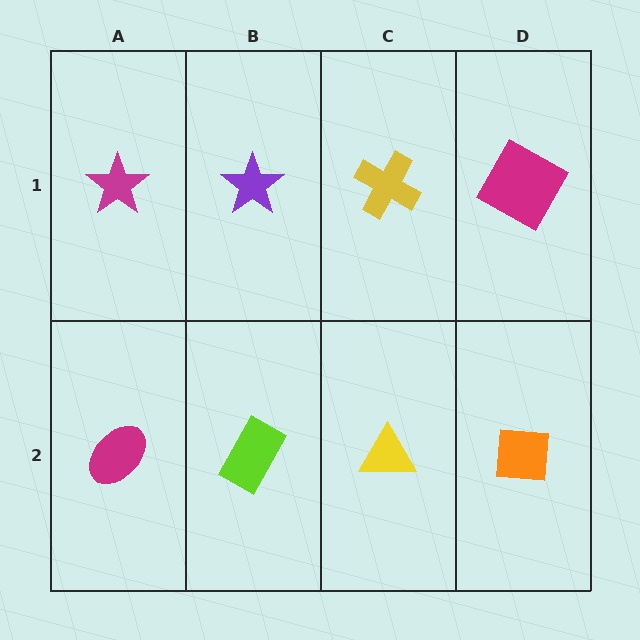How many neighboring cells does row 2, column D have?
2.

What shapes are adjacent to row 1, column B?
A lime rectangle (row 2, column B), a magenta star (row 1, column A), a yellow cross (row 1, column C).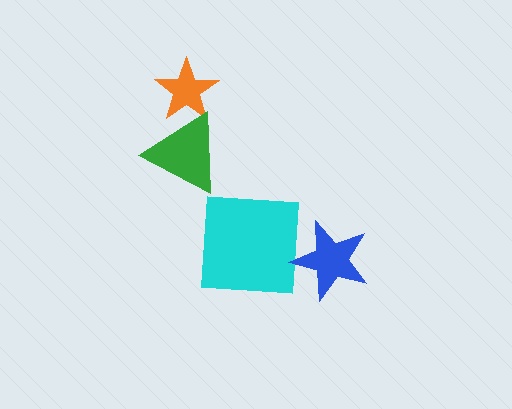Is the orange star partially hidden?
Yes, it is partially covered by another shape.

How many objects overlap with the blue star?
0 objects overlap with the blue star.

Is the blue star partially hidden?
No, no other shape covers it.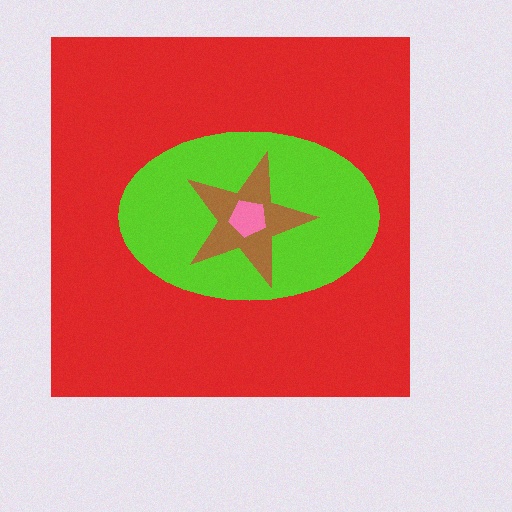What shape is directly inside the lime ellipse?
The brown star.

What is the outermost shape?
The red square.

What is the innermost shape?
The pink pentagon.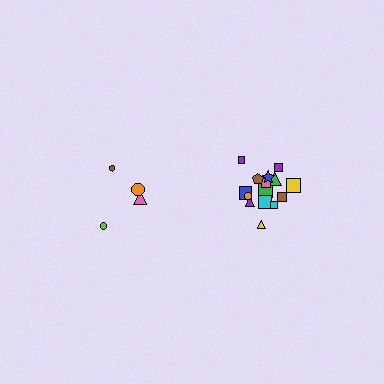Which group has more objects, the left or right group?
The right group.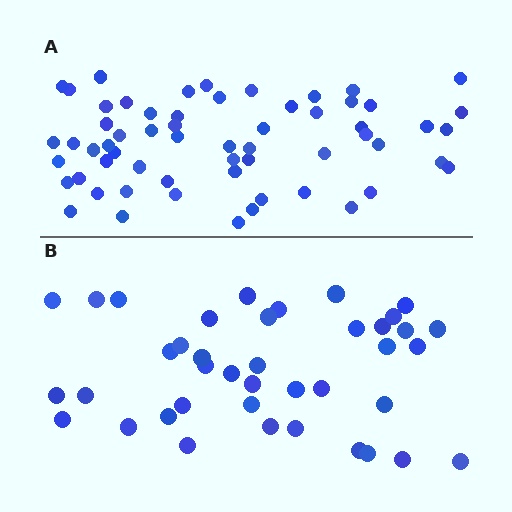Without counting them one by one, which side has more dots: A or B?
Region A (the top region) has more dots.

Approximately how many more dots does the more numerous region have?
Region A has approximately 20 more dots than region B.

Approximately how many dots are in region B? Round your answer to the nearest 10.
About 40 dots.